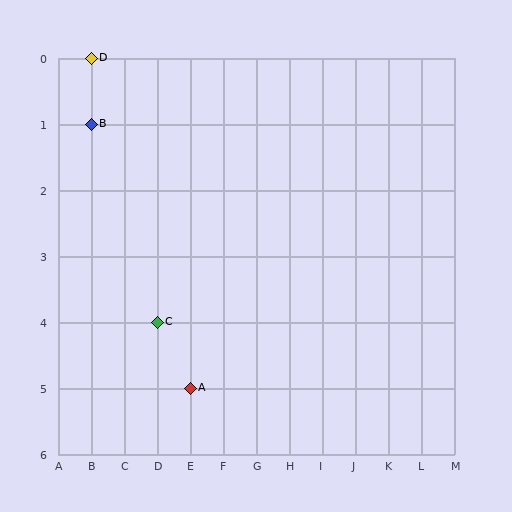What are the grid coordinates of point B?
Point B is at grid coordinates (B, 1).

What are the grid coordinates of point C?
Point C is at grid coordinates (D, 4).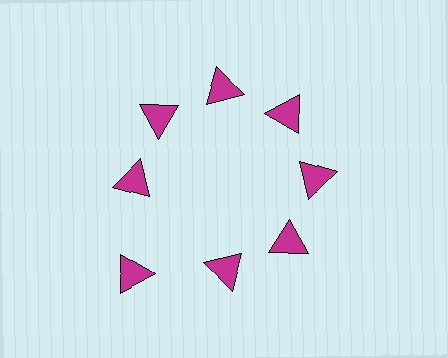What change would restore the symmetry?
The symmetry would be restored by moving it inward, back onto the ring so that all 8 triangles sit at equal angles and equal distance from the center.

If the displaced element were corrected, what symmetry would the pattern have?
It would have 8-fold rotational symmetry — the pattern would map onto itself every 45 degrees.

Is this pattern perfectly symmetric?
No. The 8 magenta triangles are arranged in a ring, but one element near the 8 o'clock position is pushed outward from the center, breaking the 8-fold rotational symmetry.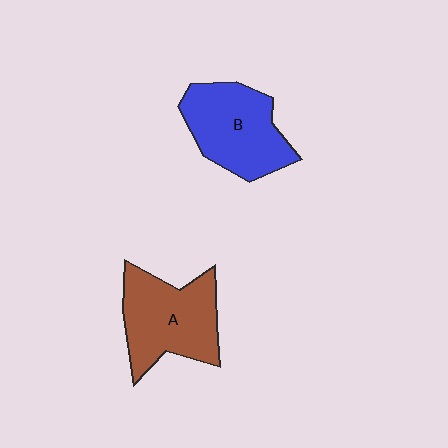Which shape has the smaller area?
Shape B (blue).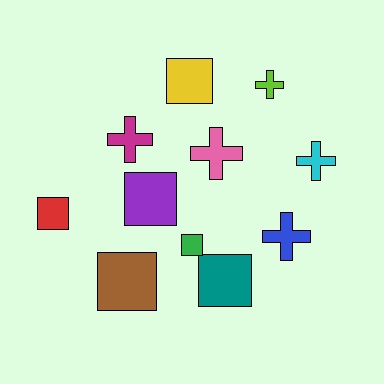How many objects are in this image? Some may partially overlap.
There are 11 objects.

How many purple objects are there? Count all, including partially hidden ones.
There is 1 purple object.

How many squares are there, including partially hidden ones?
There are 6 squares.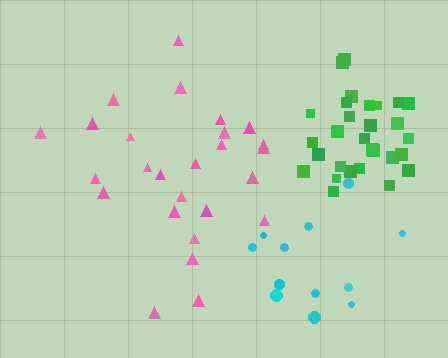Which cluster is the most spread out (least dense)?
Cyan.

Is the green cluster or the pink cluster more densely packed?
Green.